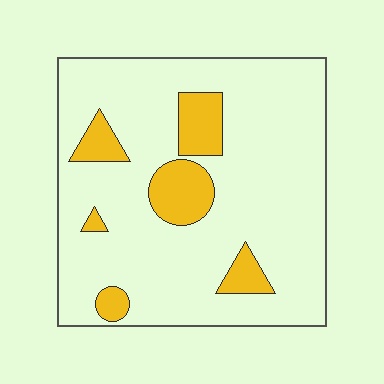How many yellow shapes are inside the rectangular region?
6.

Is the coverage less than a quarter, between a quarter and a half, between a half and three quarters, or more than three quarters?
Less than a quarter.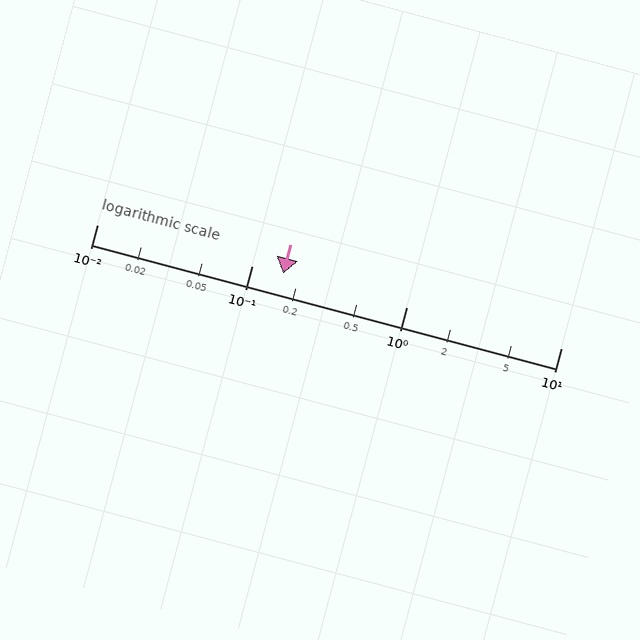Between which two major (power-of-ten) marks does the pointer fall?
The pointer is between 0.1 and 1.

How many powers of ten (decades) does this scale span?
The scale spans 3 decades, from 0.01 to 10.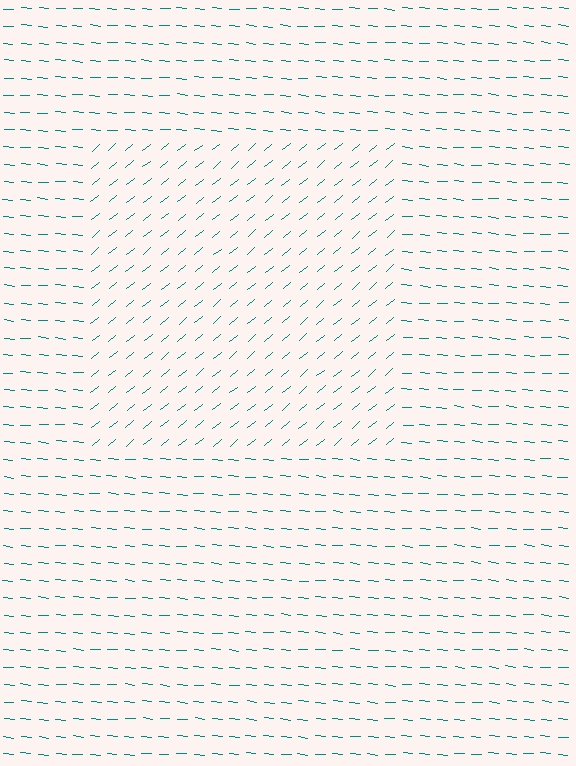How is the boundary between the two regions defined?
The boundary is defined purely by a change in line orientation (approximately 45 degrees difference). All lines are the same color and thickness.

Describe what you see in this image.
The image is filled with small teal line segments. A rectangle region in the image has lines oriented differently from the surrounding lines, creating a visible texture boundary.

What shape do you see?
I see a rectangle.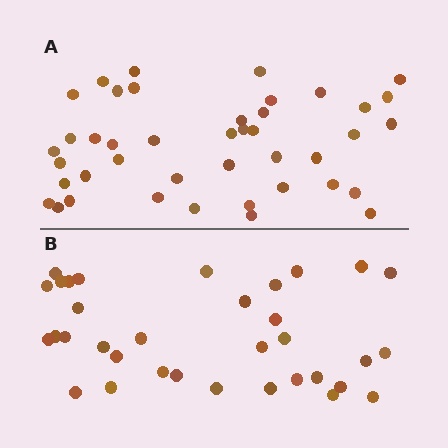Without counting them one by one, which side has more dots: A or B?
Region A (the top region) has more dots.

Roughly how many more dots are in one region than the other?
Region A has roughly 8 or so more dots than region B.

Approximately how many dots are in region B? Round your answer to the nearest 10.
About 30 dots. (The exact count is 34, which rounds to 30.)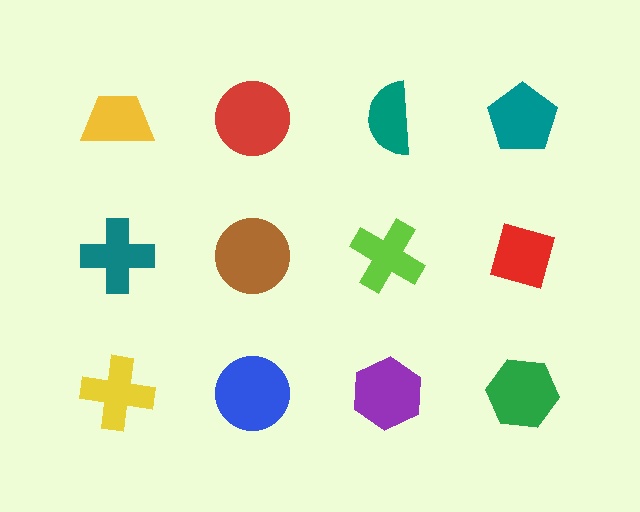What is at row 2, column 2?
A brown circle.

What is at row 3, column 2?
A blue circle.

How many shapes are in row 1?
4 shapes.